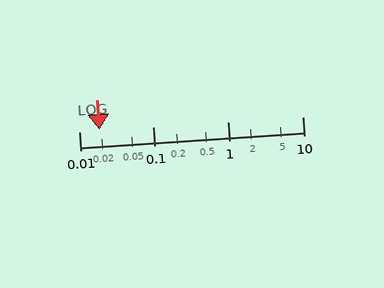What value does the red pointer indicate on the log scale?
The pointer indicates approximately 0.019.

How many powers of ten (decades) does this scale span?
The scale spans 3 decades, from 0.01 to 10.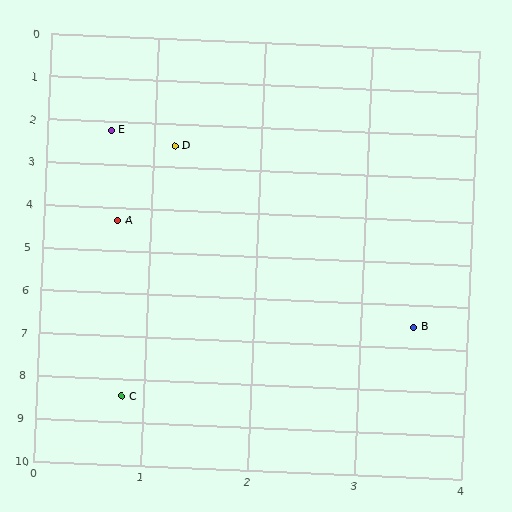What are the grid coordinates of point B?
Point B is at approximately (3.5, 6.5).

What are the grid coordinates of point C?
Point C is at approximately (0.8, 8.4).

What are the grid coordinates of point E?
Point E is at approximately (0.6, 2.2).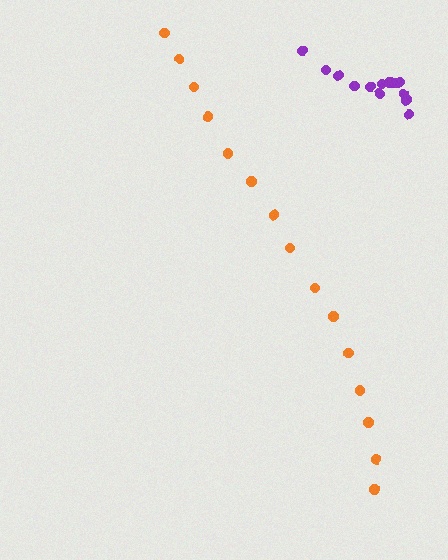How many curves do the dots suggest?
There are 2 distinct paths.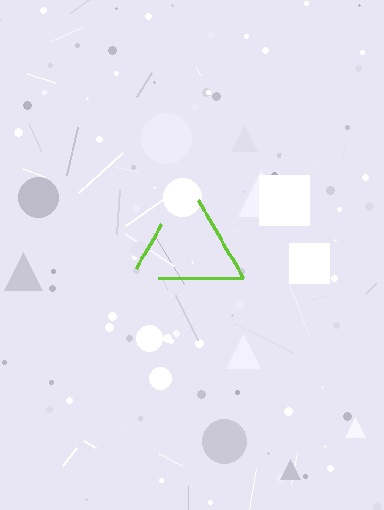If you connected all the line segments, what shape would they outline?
They would outline a triangle.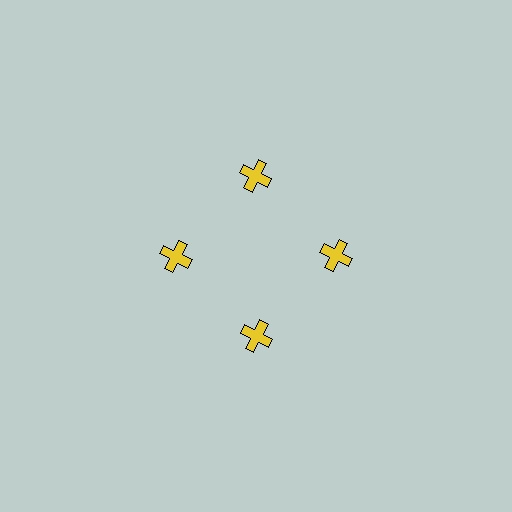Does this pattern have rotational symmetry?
Yes, this pattern has 4-fold rotational symmetry. It looks the same after rotating 90 degrees around the center.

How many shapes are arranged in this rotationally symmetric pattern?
There are 4 shapes, arranged in 4 groups of 1.